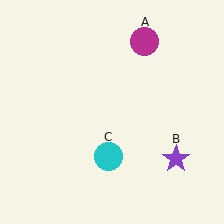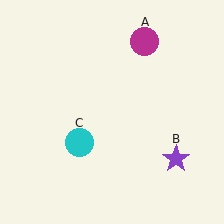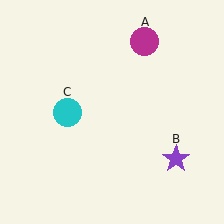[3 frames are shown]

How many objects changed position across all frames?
1 object changed position: cyan circle (object C).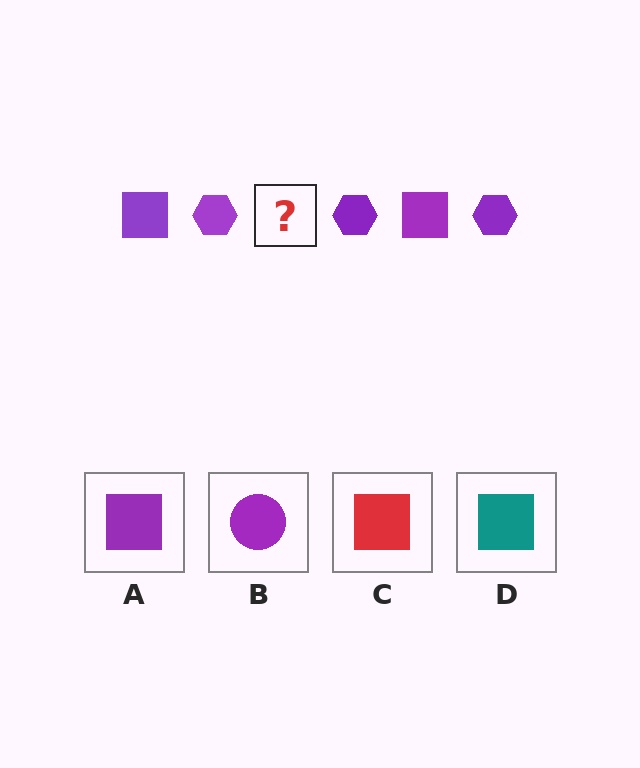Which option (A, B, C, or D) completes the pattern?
A.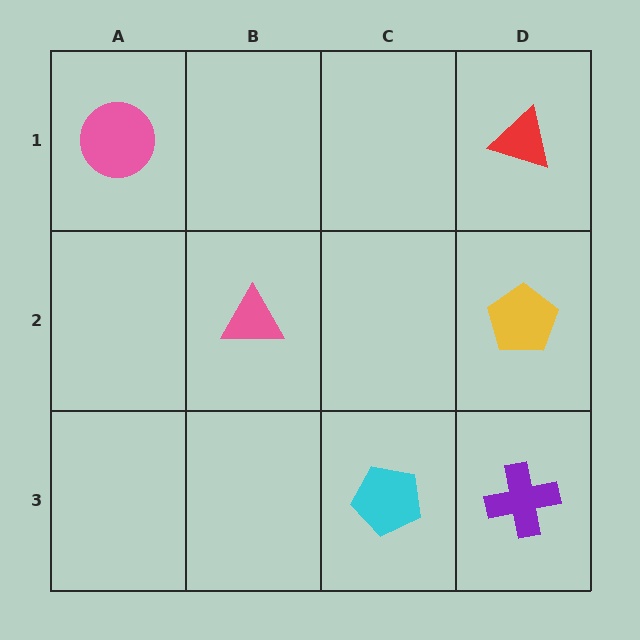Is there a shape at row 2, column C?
No, that cell is empty.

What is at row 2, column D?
A yellow pentagon.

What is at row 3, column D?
A purple cross.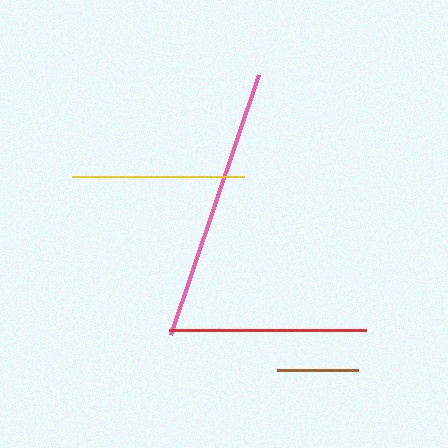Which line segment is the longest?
The pink line is the longest at approximately 275 pixels.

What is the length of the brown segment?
The brown segment is approximately 81 pixels long.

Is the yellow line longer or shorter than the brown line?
The yellow line is longer than the brown line.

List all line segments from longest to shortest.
From longest to shortest: pink, red, yellow, brown.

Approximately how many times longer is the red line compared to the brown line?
The red line is approximately 2.4 times the length of the brown line.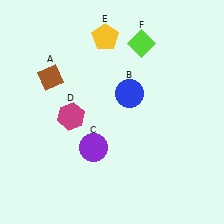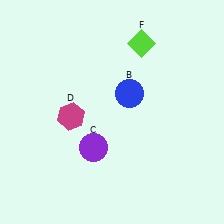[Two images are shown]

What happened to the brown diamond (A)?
The brown diamond (A) was removed in Image 2. It was in the top-left area of Image 1.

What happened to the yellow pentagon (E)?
The yellow pentagon (E) was removed in Image 2. It was in the top-left area of Image 1.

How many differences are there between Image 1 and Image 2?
There are 2 differences between the two images.